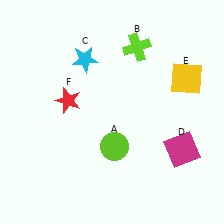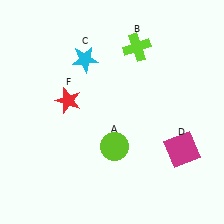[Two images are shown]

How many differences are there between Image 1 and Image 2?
There is 1 difference between the two images.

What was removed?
The yellow square (E) was removed in Image 2.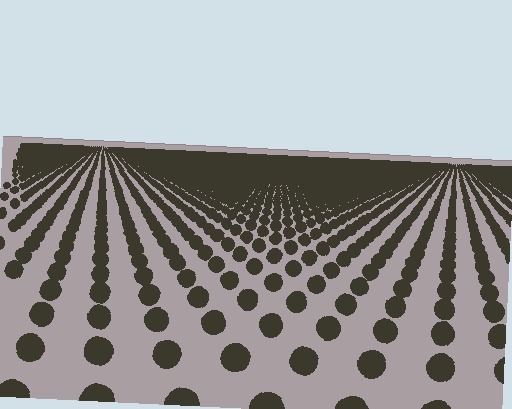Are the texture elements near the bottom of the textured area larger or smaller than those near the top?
Larger. Near the bottom, elements are closer to the viewer and appear at a bigger on-screen size.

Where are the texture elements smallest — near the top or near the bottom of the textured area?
Near the top.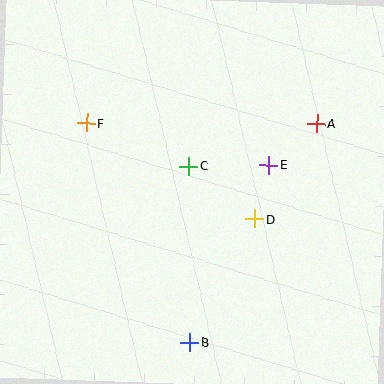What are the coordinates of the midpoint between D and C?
The midpoint between D and C is at (222, 193).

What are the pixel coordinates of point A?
Point A is at (317, 123).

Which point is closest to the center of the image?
Point C at (189, 166) is closest to the center.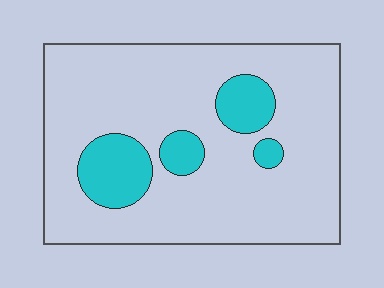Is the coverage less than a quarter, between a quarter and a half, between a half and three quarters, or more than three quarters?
Less than a quarter.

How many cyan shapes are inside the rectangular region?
4.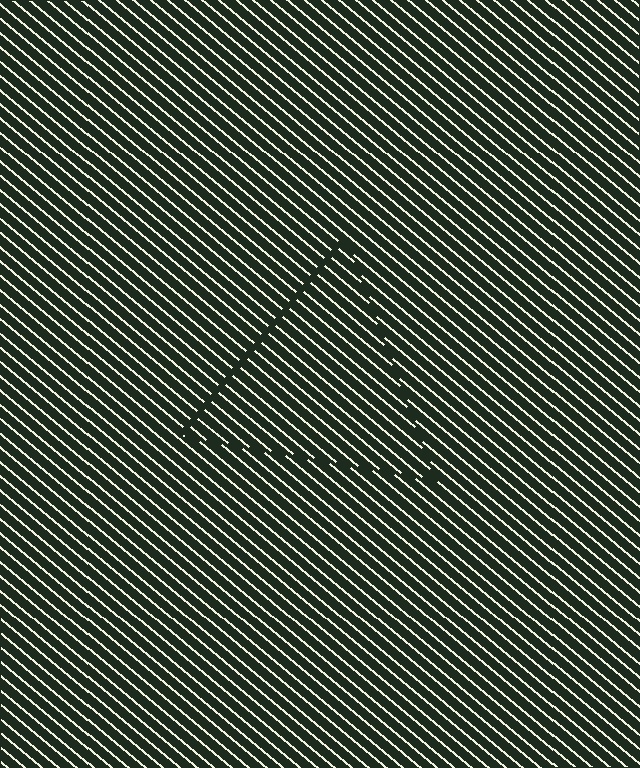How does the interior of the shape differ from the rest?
The interior of the shape contains the same grating, shifted by half a period — the contour is defined by the phase discontinuity where line-ends from the inner and outer gratings abut.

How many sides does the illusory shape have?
3 sides — the line-ends trace a triangle.